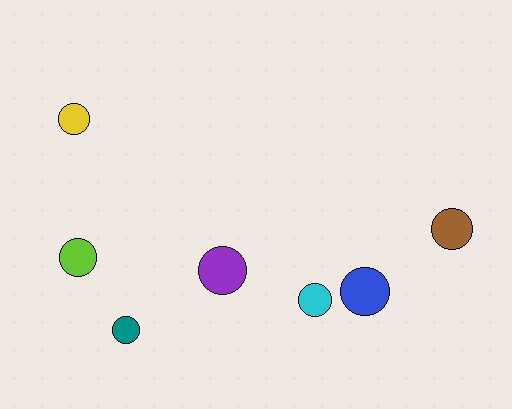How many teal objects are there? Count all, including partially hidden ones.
There is 1 teal object.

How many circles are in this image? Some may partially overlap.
There are 7 circles.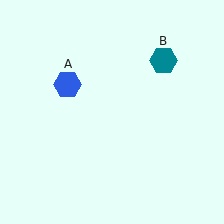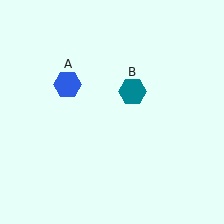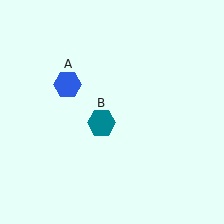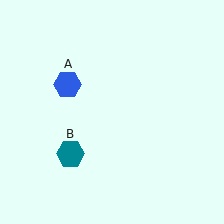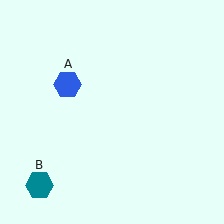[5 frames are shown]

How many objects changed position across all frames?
1 object changed position: teal hexagon (object B).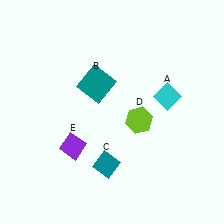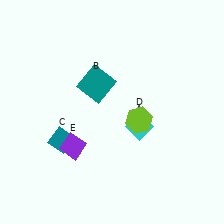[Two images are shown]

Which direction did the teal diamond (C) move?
The teal diamond (C) moved left.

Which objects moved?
The objects that moved are: the cyan diamond (A), the teal diamond (C).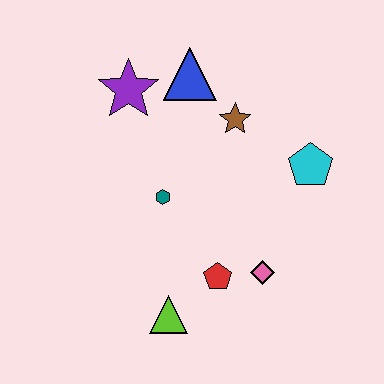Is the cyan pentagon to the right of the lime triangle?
Yes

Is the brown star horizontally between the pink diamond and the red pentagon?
Yes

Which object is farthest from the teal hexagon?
The cyan pentagon is farthest from the teal hexagon.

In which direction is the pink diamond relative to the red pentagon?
The pink diamond is to the right of the red pentagon.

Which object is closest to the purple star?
The blue triangle is closest to the purple star.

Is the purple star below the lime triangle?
No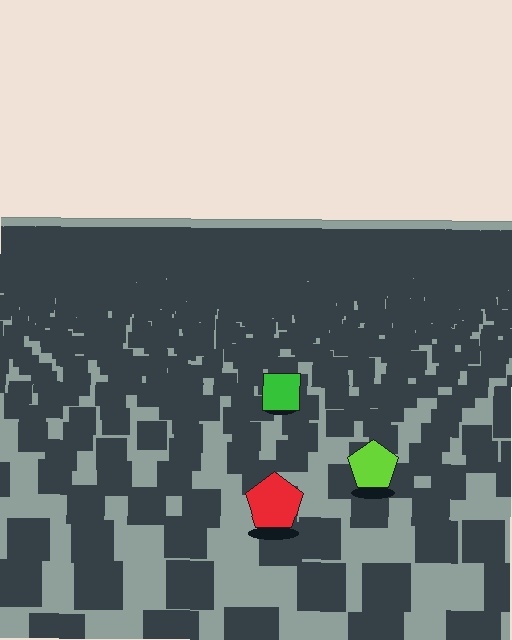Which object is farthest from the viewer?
The green square is farthest from the viewer. It appears smaller and the ground texture around it is denser.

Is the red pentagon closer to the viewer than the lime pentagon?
Yes. The red pentagon is closer — you can tell from the texture gradient: the ground texture is coarser near it.